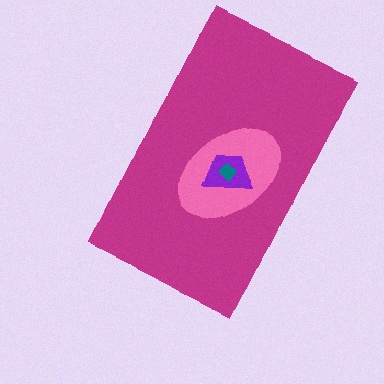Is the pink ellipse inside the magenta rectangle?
Yes.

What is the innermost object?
The teal diamond.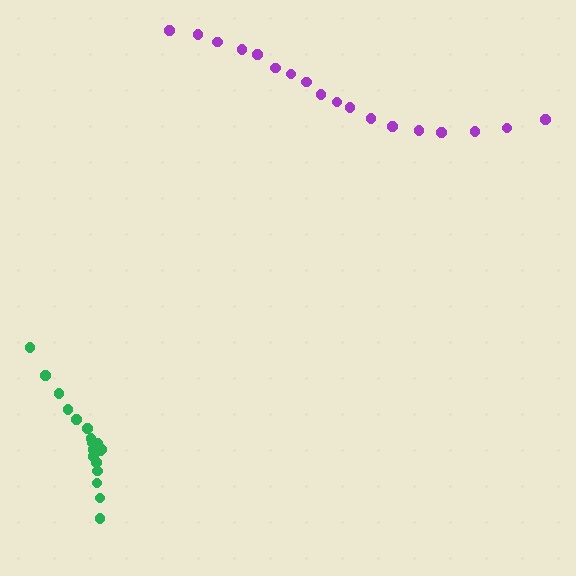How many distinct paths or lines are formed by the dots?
There are 2 distinct paths.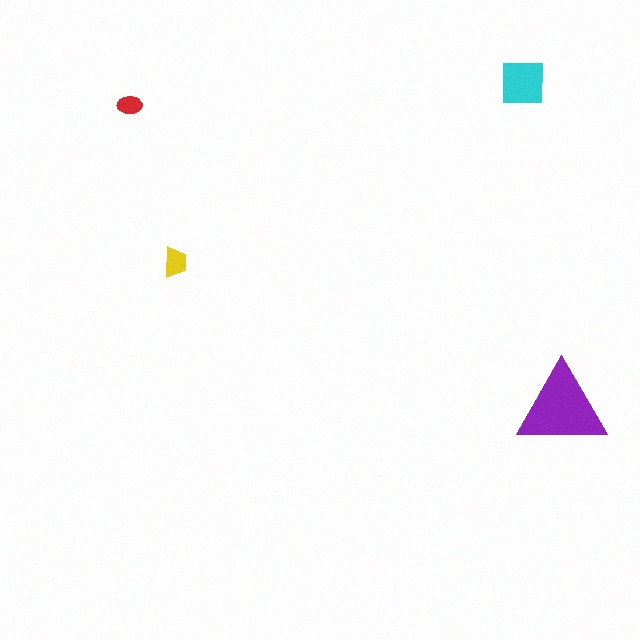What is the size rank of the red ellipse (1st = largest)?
4th.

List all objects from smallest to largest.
The red ellipse, the yellow trapezoid, the cyan square, the purple triangle.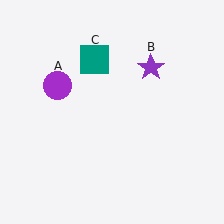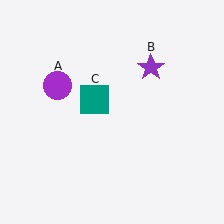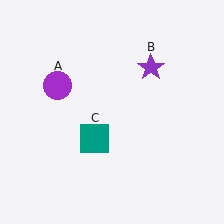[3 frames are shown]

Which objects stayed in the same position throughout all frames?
Purple circle (object A) and purple star (object B) remained stationary.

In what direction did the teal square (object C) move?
The teal square (object C) moved down.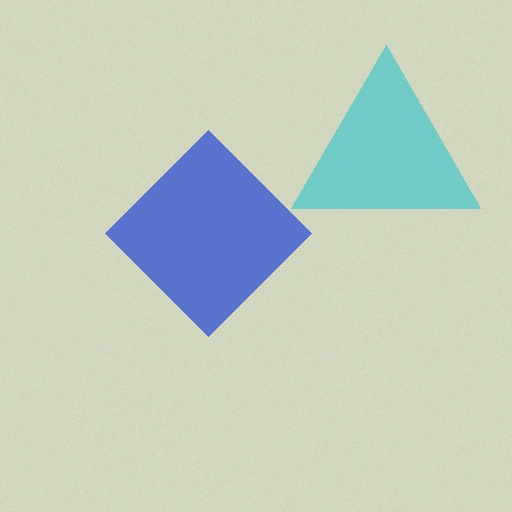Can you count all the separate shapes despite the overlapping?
Yes, there are 2 separate shapes.